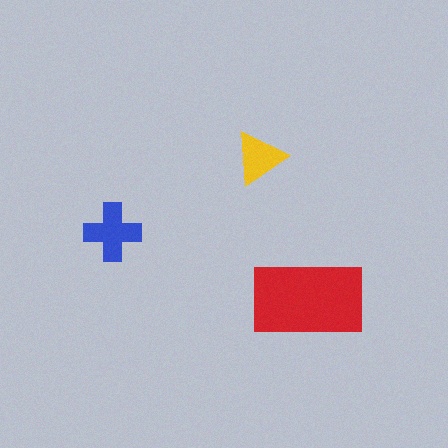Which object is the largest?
The red rectangle.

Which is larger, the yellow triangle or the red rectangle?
The red rectangle.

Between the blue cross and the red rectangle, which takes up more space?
The red rectangle.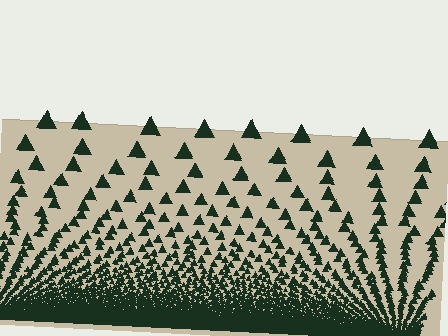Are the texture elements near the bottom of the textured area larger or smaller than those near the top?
Smaller. The gradient is inverted — elements near the bottom are smaller and denser.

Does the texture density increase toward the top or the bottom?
Density increases toward the bottom.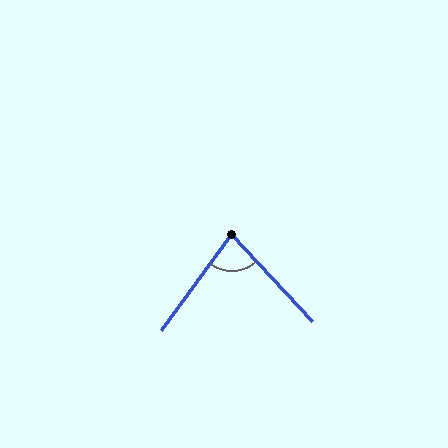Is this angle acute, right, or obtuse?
It is acute.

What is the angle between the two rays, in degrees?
Approximately 80 degrees.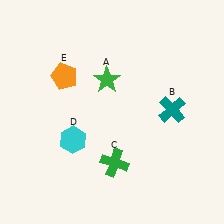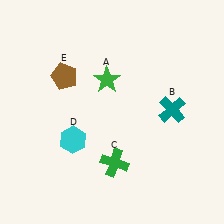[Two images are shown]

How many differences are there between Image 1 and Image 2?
There is 1 difference between the two images.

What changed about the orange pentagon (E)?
In Image 1, E is orange. In Image 2, it changed to brown.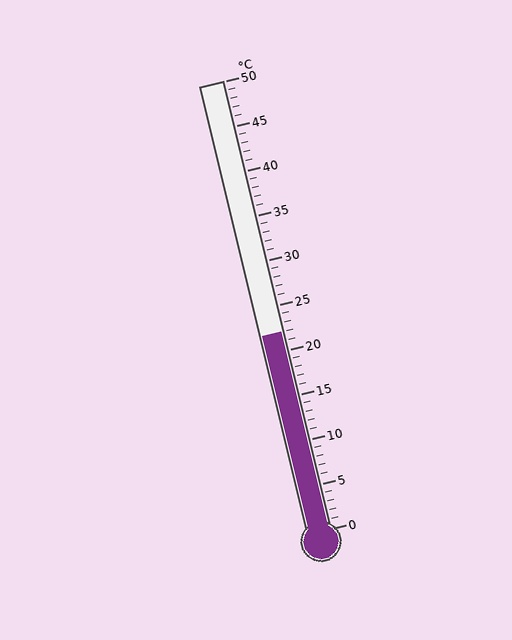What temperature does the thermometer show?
The thermometer shows approximately 22°C.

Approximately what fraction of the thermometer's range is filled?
The thermometer is filled to approximately 45% of its range.